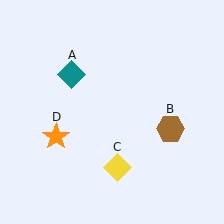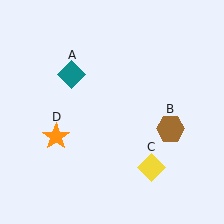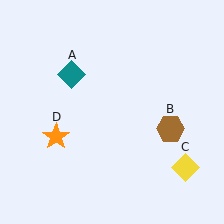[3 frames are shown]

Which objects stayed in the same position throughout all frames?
Teal diamond (object A) and brown hexagon (object B) and orange star (object D) remained stationary.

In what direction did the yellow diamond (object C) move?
The yellow diamond (object C) moved right.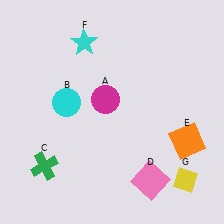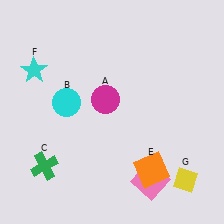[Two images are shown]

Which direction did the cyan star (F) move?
The cyan star (F) moved left.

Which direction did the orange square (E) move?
The orange square (E) moved left.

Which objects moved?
The objects that moved are: the orange square (E), the cyan star (F).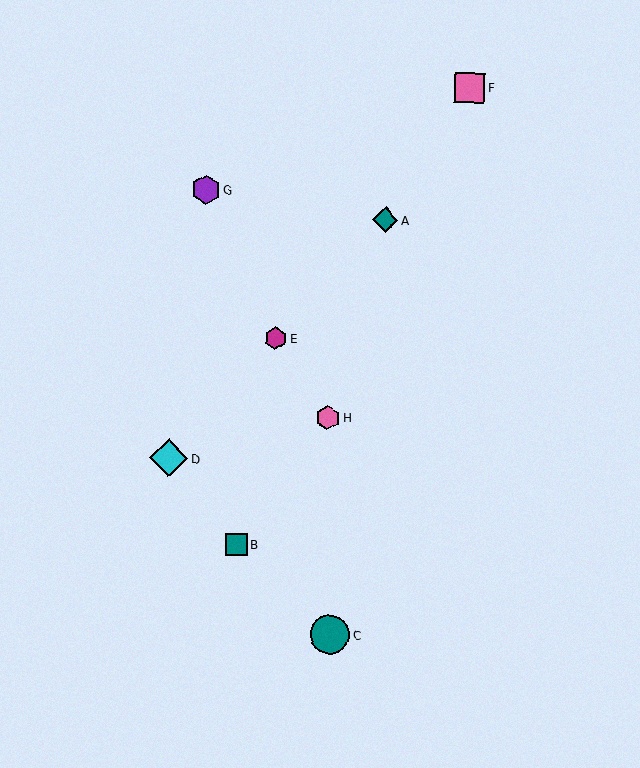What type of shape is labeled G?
Shape G is a purple hexagon.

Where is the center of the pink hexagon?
The center of the pink hexagon is at (328, 418).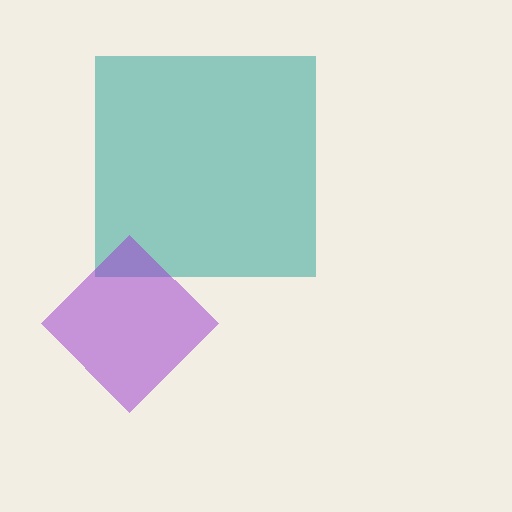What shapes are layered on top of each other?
The layered shapes are: a teal square, a purple diamond.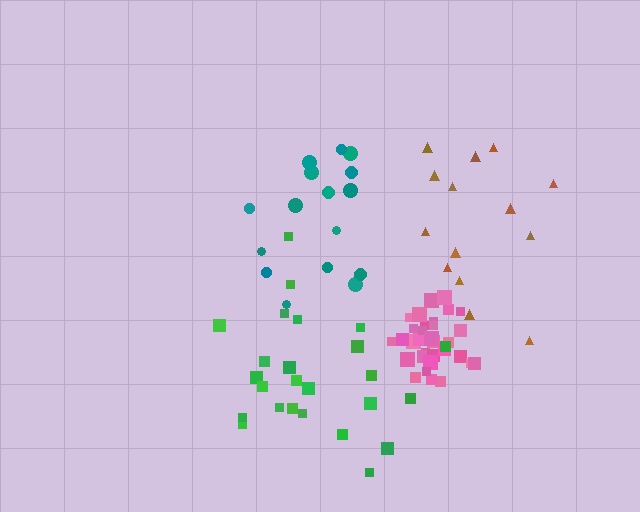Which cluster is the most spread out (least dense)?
Brown.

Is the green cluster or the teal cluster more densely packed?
Teal.